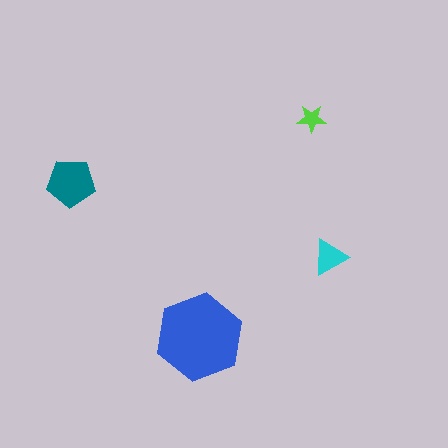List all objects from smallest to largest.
The lime star, the cyan triangle, the teal pentagon, the blue hexagon.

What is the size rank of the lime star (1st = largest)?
4th.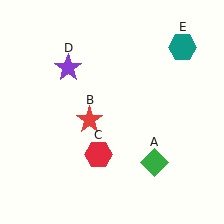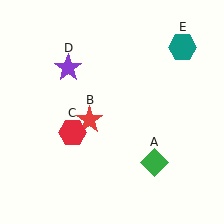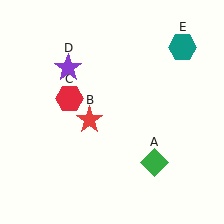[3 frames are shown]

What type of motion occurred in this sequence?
The red hexagon (object C) rotated clockwise around the center of the scene.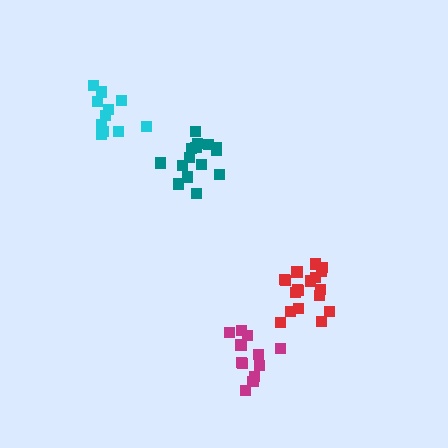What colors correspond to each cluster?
The clusters are colored: teal, red, cyan, magenta.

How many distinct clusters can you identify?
There are 4 distinct clusters.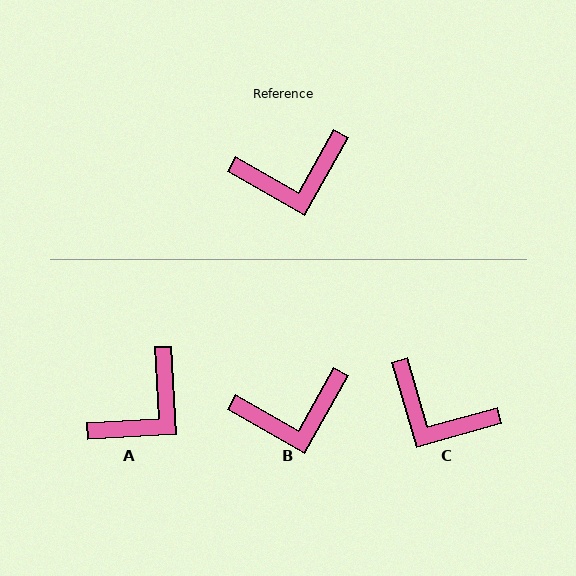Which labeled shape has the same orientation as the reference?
B.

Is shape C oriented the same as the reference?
No, it is off by about 45 degrees.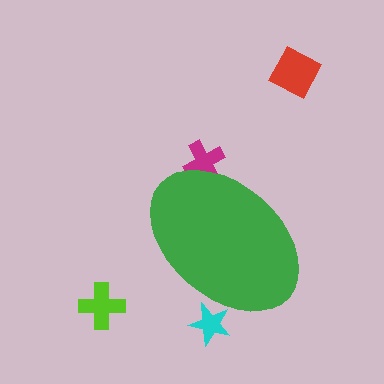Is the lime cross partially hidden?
No, the lime cross is fully visible.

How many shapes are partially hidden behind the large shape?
2 shapes are partially hidden.